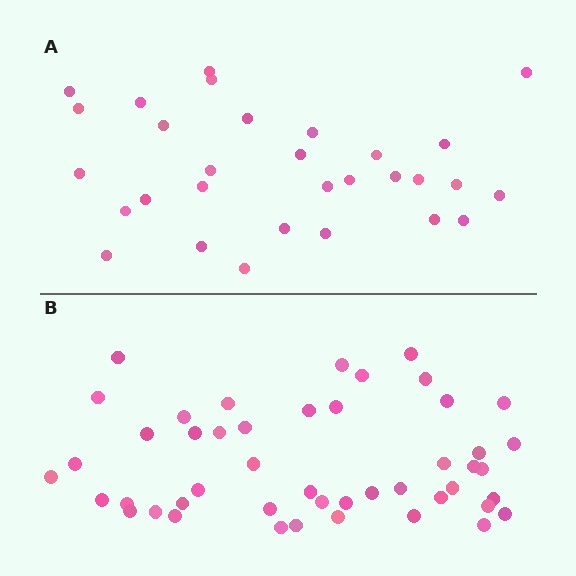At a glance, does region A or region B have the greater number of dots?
Region B (the bottom region) has more dots.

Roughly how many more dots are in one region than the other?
Region B has approximately 15 more dots than region A.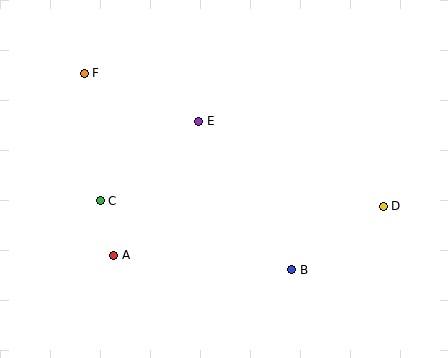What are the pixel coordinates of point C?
Point C is at (100, 201).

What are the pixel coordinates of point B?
Point B is at (292, 270).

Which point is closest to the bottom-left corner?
Point A is closest to the bottom-left corner.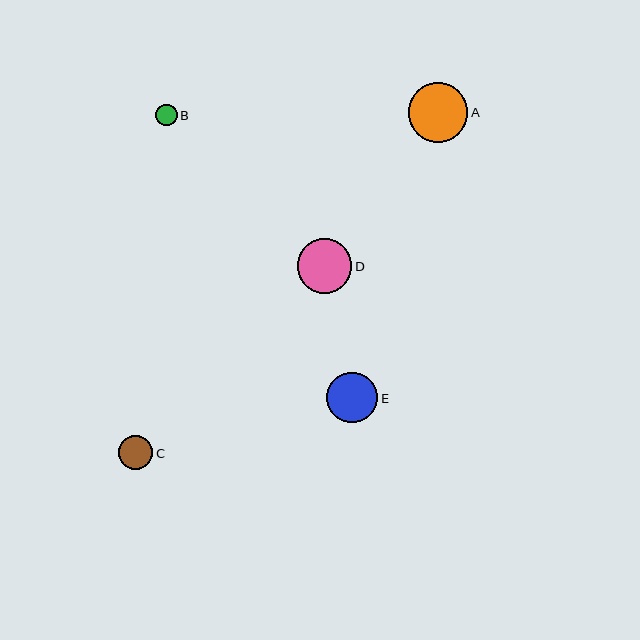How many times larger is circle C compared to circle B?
Circle C is approximately 1.6 times the size of circle B.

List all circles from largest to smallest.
From largest to smallest: A, D, E, C, B.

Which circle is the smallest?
Circle B is the smallest with a size of approximately 22 pixels.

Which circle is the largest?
Circle A is the largest with a size of approximately 60 pixels.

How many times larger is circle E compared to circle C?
Circle E is approximately 1.5 times the size of circle C.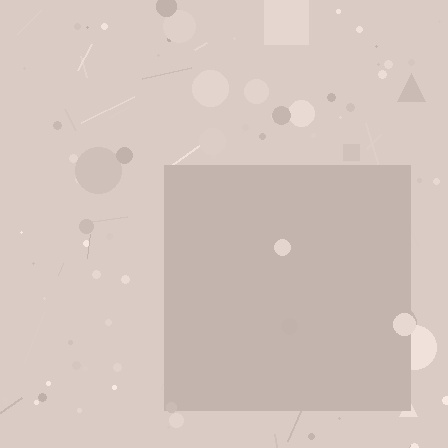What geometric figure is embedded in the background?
A square is embedded in the background.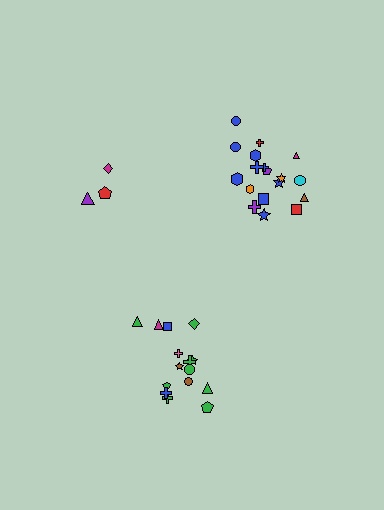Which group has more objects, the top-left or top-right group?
The top-right group.